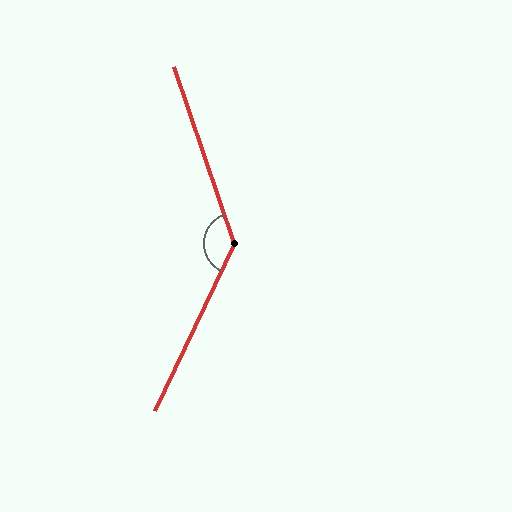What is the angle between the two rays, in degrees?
Approximately 136 degrees.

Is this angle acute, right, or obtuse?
It is obtuse.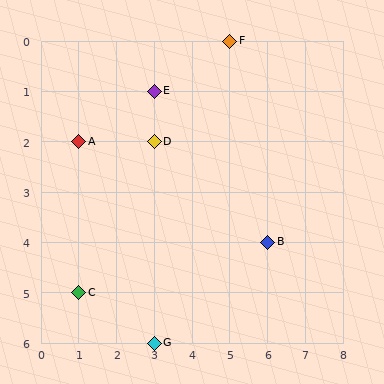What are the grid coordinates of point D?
Point D is at grid coordinates (3, 2).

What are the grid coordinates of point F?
Point F is at grid coordinates (5, 0).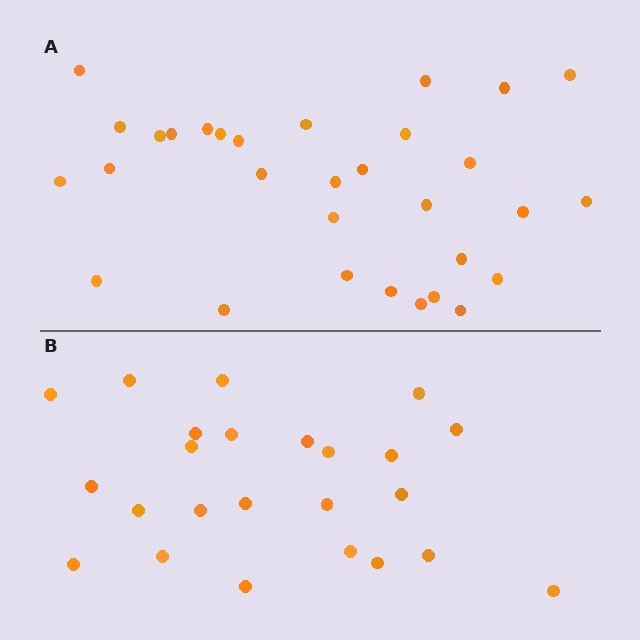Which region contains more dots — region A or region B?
Region A (the top region) has more dots.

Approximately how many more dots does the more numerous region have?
Region A has roughly 8 or so more dots than region B.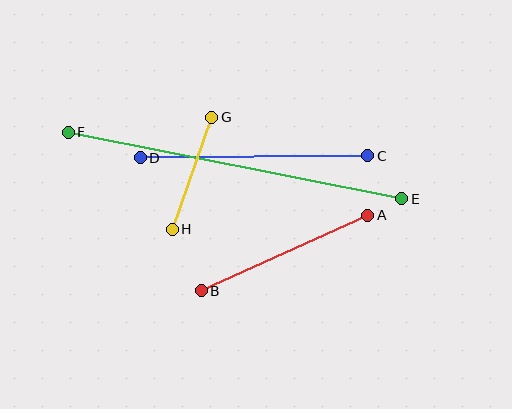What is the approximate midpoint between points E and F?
The midpoint is at approximately (235, 165) pixels.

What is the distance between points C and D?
The distance is approximately 228 pixels.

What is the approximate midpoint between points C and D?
The midpoint is at approximately (254, 157) pixels.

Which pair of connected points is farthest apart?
Points E and F are farthest apart.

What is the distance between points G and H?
The distance is approximately 118 pixels.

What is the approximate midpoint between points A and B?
The midpoint is at approximately (285, 253) pixels.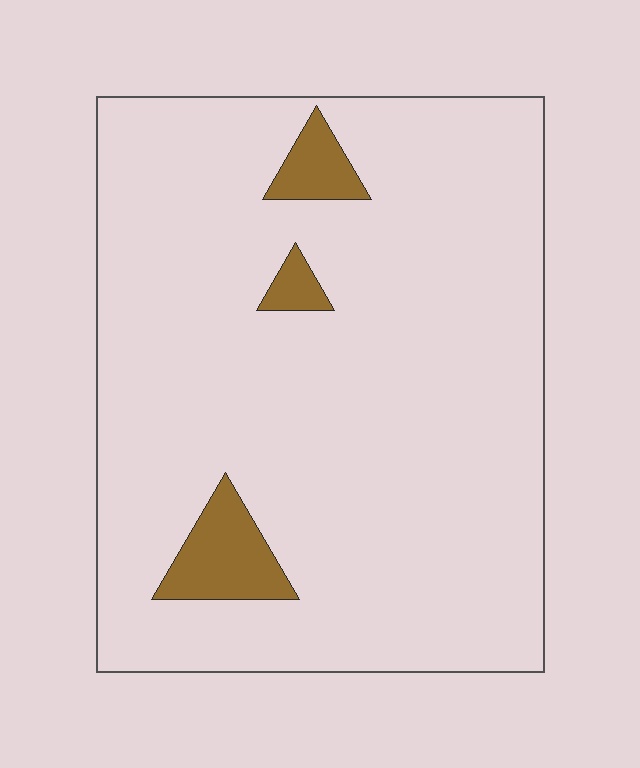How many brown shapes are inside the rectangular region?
3.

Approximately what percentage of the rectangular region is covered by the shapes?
Approximately 5%.